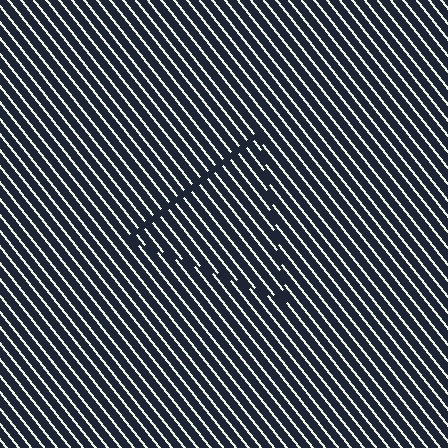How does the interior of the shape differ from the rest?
The interior of the shape contains the same grating, shifted by half a period — the contour is defined by the phase discontinuity where line-ends from the inner and outer gratings abut.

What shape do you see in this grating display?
An illusory triangle. The interior of the shape contains the same grating, shifted by half a period — the contour is defined by the phase discontinuity where line-ends from the inner and outer gratings abut.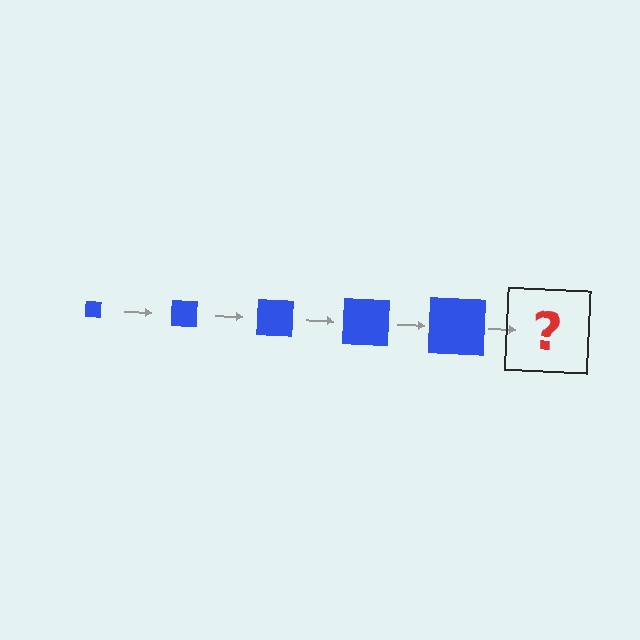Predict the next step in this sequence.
The next step is a blue square, larger than the previous one.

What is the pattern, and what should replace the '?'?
The pattern is that the square gets progressively larger each step. The '?' should be a blue square, larger than the previous one.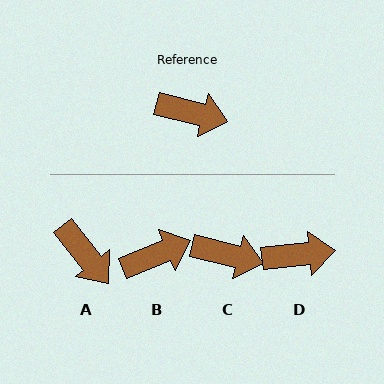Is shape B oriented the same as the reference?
No, it is off by about 37 degrees.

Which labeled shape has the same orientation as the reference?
C.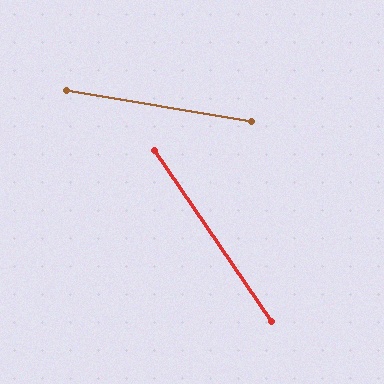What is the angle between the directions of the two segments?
Approximately 46 degrees.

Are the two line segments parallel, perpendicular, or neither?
Neither parallel nor perpendicular — they differ by about 46°.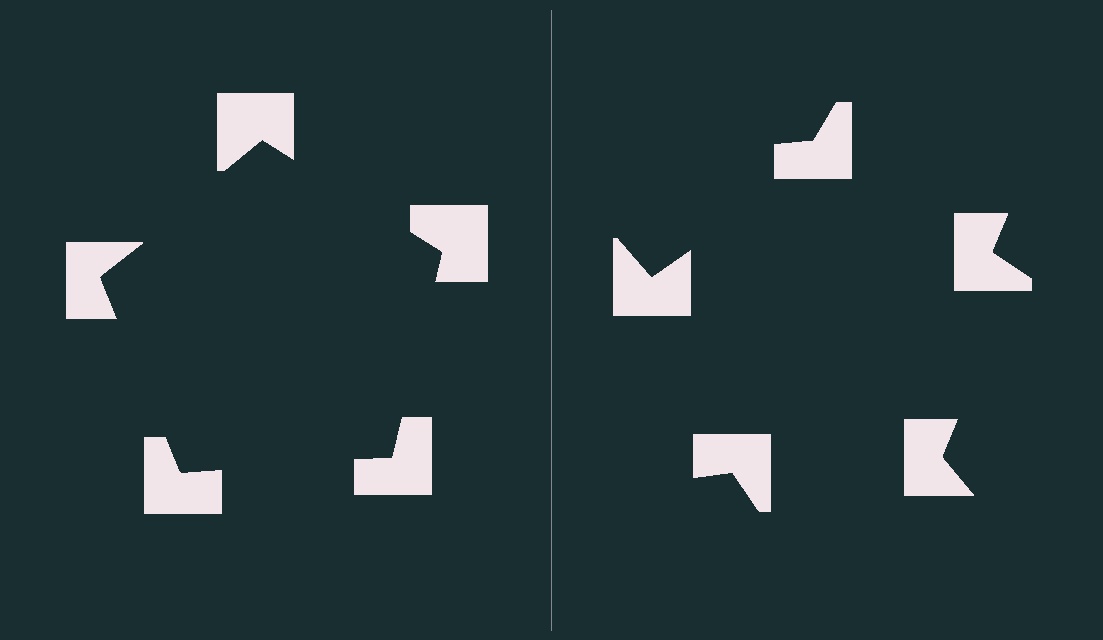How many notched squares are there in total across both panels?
10 — 5 on each side.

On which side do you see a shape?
An illusory pentagon appears on the left side. On the right side the wedge cuts are rotated, so no coherent shape forms.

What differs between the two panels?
The notched squares are positioned identically on both sides; only the wedge orientations differ. On the left they align to a pentagon; on the right they are misaligned.